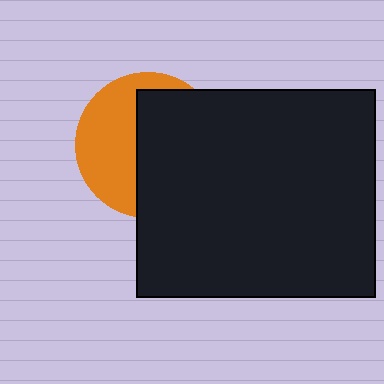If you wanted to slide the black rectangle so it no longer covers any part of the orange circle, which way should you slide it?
Slide it right — that is the most direct way to separate the two shapes.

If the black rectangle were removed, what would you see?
You would see the complete orange circle.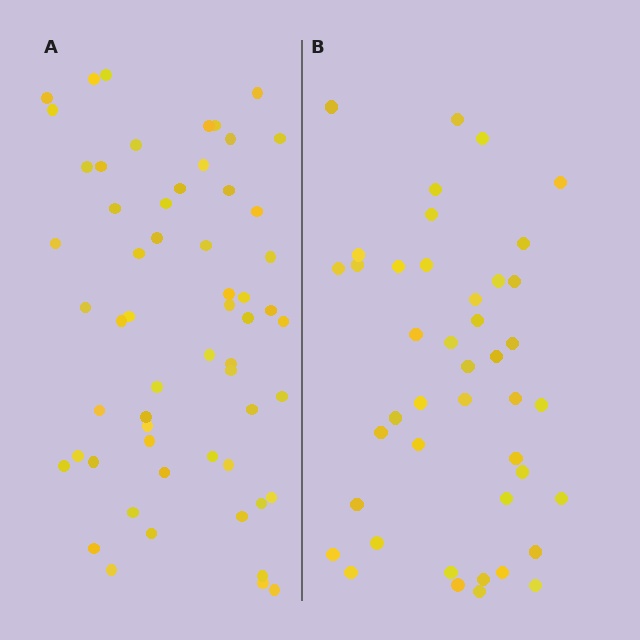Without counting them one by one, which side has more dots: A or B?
Region A (the left region) has more dots.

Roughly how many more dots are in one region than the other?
Region A has approximately 15 more dots than region B.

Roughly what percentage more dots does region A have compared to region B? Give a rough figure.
About 35% more.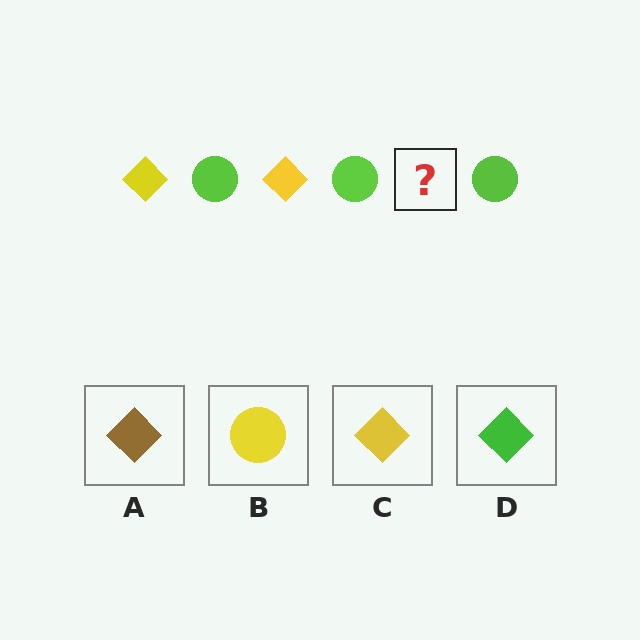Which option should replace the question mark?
Option C.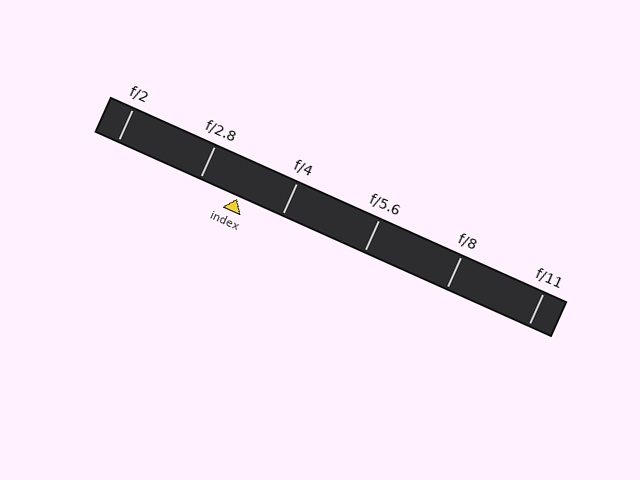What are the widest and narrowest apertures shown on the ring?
The widest aperture shown is f/2 and the narrowest is f/11.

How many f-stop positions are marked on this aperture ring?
There are 6 f-stop positions marked.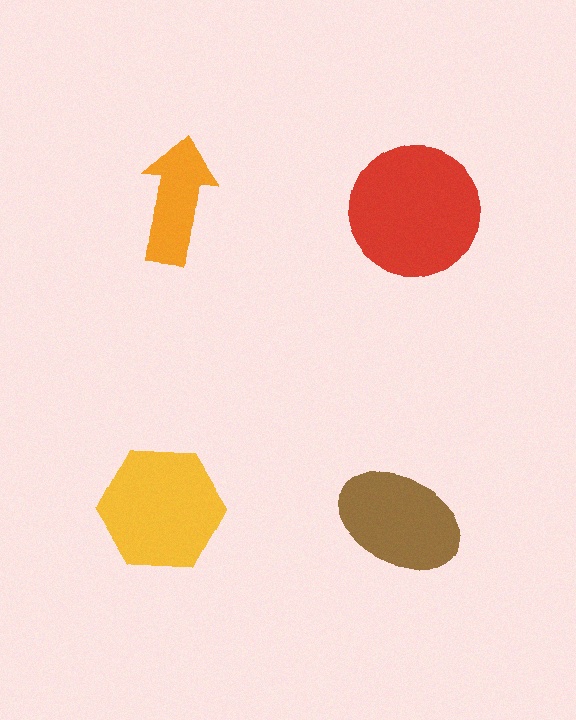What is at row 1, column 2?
A red circle.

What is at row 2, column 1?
A yellow hexagon.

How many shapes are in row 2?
2 shapes.